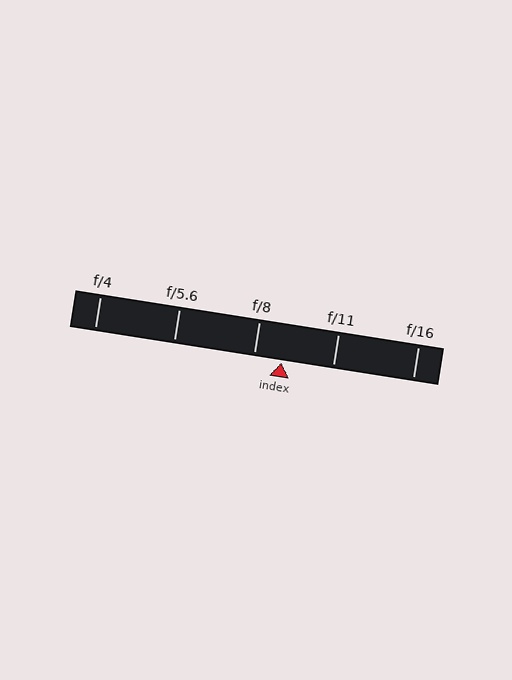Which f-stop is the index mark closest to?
The index mark is closest to f/8.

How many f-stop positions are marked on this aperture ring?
There are 5 f-stop positions marked.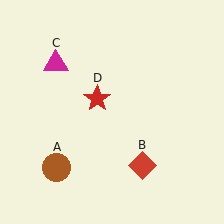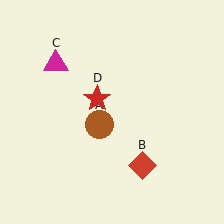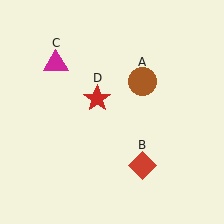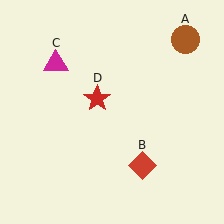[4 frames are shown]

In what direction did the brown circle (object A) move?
The brown circle (object A) moved up and to the right.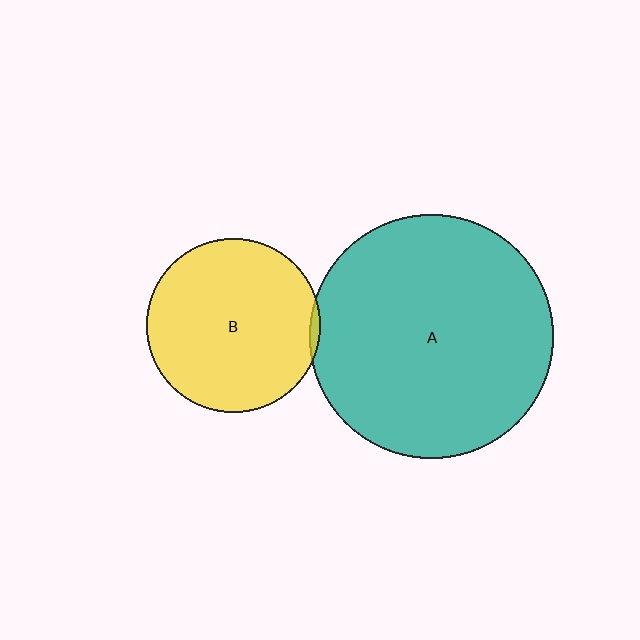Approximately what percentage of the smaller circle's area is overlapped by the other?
Approximately 5%.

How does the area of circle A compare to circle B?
Approximately 2.0 times.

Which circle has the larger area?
Circle A (teal).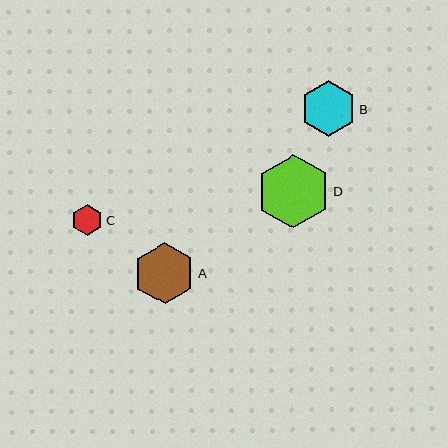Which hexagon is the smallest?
Hexagon C is the smallest with a size of approximately 31 pixels.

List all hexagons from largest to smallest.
From largest to smallest: D, A, B, C.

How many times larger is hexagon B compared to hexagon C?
Hexagon B is approximately 1.8 times the size of hexagon C.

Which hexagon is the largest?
Hexagon D is the largest with a size of approximately 73 pixels.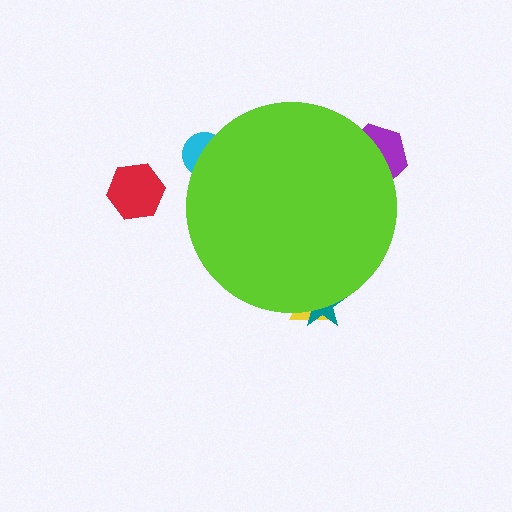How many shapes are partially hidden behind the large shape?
4 shapes are partially hidden.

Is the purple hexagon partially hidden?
Yes, the purple hexagon is partially hidden behind the lime circle.